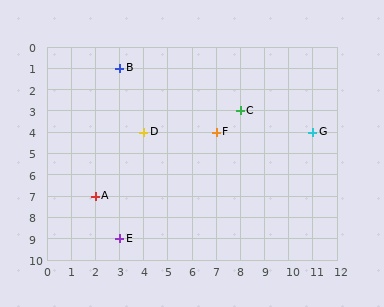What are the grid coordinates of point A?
Point A is at grid coordinates (2, 7).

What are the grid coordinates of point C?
Point C is at grid coordinates (8, 3).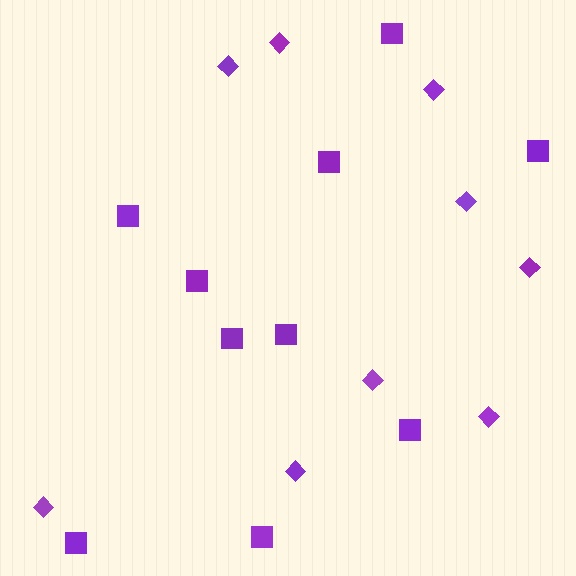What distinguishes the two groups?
There are 2 groups: one group of squares (10) and one group of diamonds (9).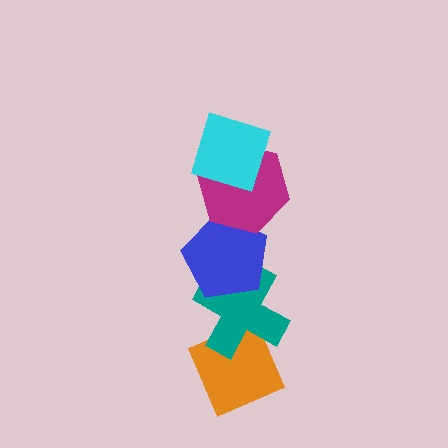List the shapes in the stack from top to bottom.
From top to bottom: the cyan diamond, the magenta hexagon, the blue pentagon, the teal cross, the orange diamond.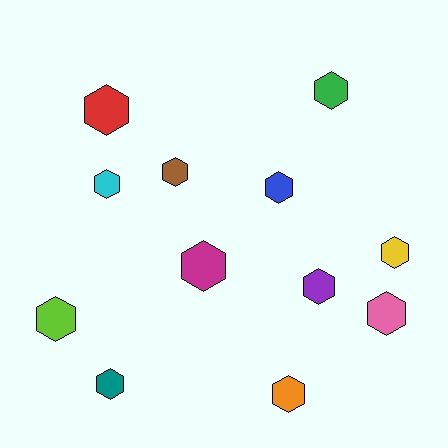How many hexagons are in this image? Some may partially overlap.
There are 12 hexagons.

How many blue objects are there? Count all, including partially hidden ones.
There is 1 blue object.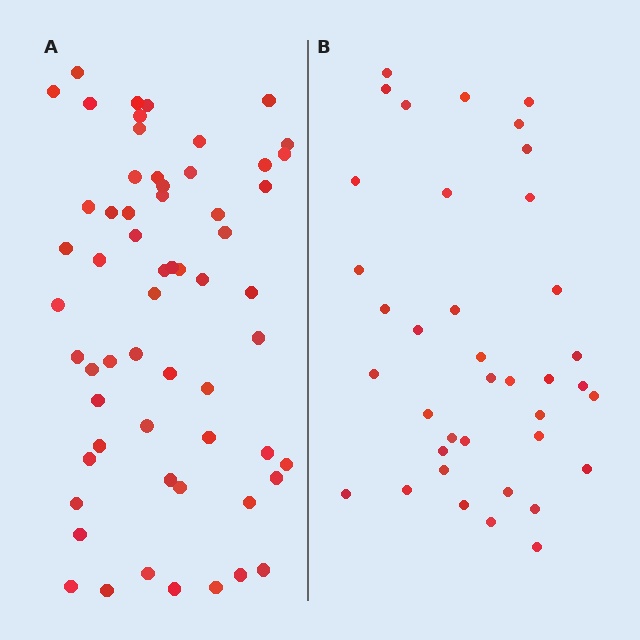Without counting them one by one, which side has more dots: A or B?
Region A (the left region) has more dots.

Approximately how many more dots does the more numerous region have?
Region A has approximately 20 more dots than region B.